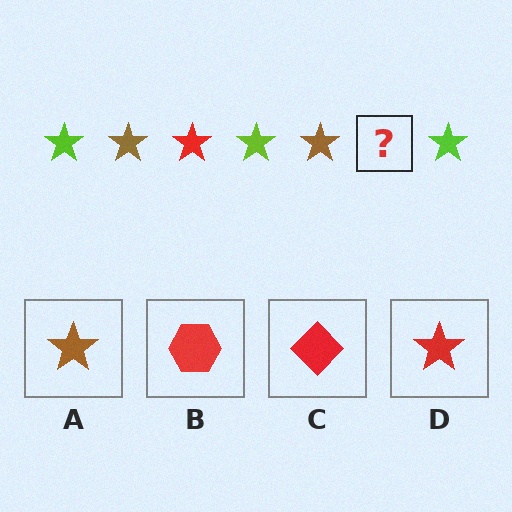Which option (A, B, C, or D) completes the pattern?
D.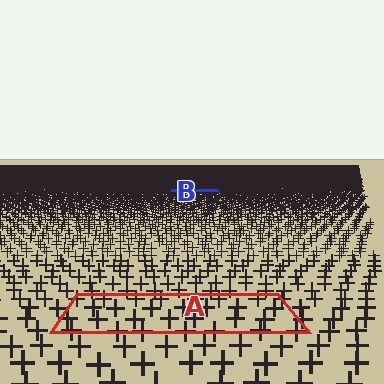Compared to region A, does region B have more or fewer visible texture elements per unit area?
Region B has more texture elements per unit area — they are packed more densely because it is farther away.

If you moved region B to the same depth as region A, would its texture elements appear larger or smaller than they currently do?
They would appear larger. At a closer depth, the same texture elements are projected at a bigger on-screen size.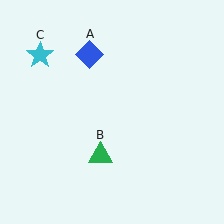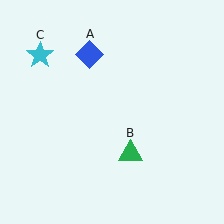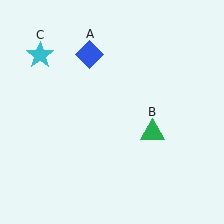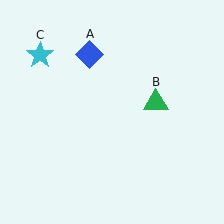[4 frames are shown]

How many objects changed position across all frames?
1 object changed position: green triangle (object B).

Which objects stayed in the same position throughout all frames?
Blue diamond (object A) and cyan star (object C) remained stationary.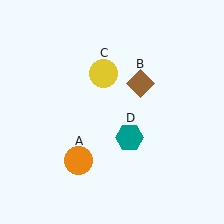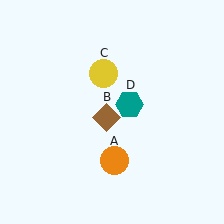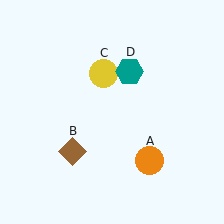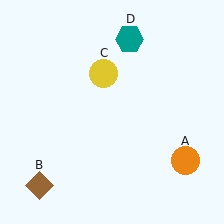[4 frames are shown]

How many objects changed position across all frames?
3 objects changed position: orange circle (object A), brown diamond (object B), teal hexagon (object D).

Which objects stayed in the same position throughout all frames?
Yellow circle (object C) remained stationary.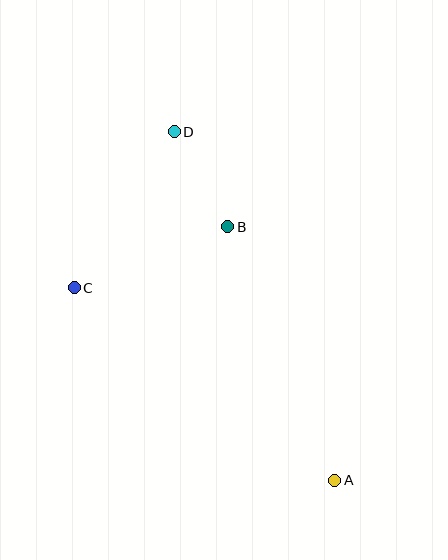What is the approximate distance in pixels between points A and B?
The distance between A and B is approximately 275 pixels.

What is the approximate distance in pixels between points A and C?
The distance between A and C is approximately 324 pixels.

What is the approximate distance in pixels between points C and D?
The distance between C and D is approximately 185 pixels.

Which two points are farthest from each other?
Points A and D are farthest from each other.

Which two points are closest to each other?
Points B and D are closest to each other.